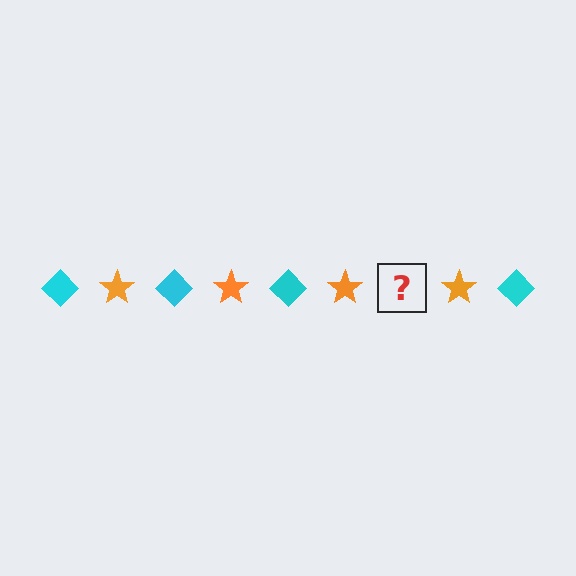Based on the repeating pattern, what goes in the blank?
The blank should be a cyan diamond.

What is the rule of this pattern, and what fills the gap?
The rule is that the pattern alternates between cyan diamond and orange star. The gap should be filled with a cyan diamond.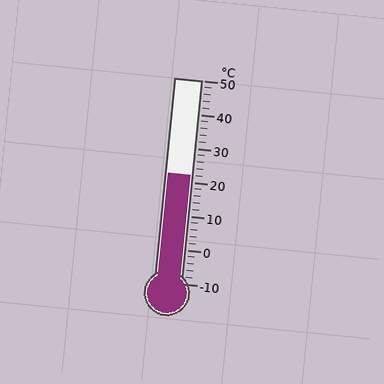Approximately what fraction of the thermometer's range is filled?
The thermometer is filled to approximately 55% of its range.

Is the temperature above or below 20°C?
The temperature is above 20°C.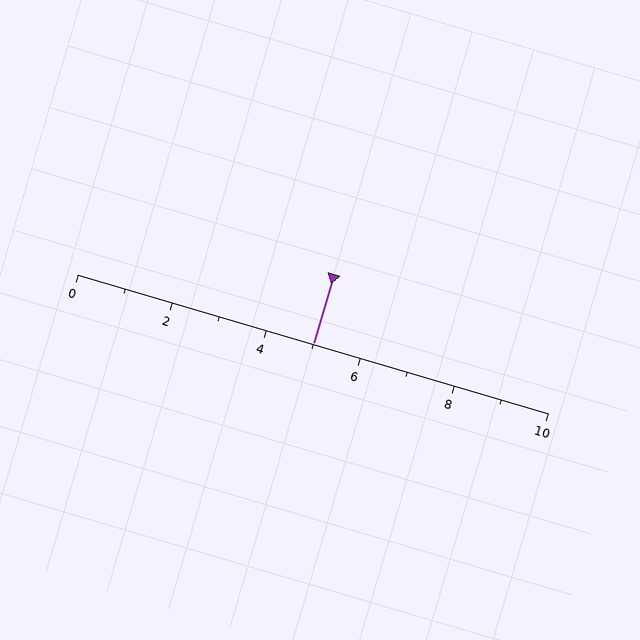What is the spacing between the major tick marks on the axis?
The major ticks are spaced 2 apart.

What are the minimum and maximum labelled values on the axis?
The axis runs from 0 to 10.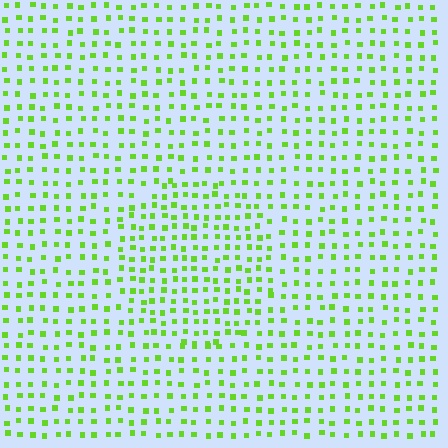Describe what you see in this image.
The image contains small lime elements arranged at two different densities. A circle-shaped region is visible where the elements are more densely packed than the surrounding area.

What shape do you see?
I see a circle.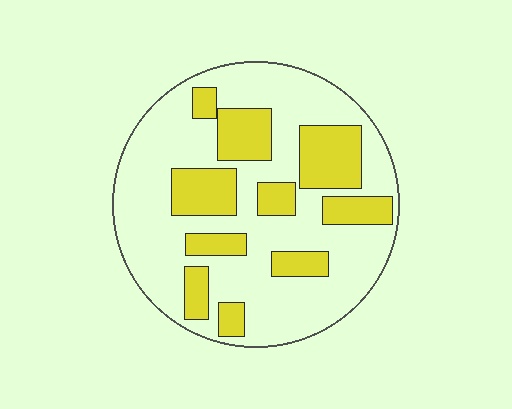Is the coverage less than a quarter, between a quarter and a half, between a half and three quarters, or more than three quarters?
Between a quarter and a half.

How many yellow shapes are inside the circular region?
10.